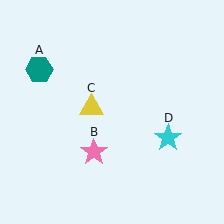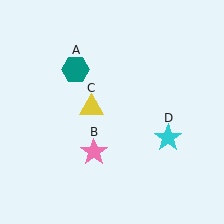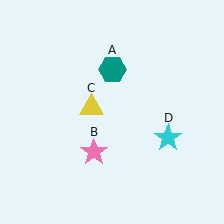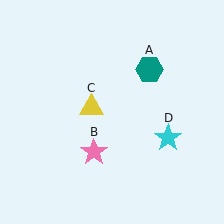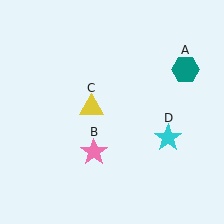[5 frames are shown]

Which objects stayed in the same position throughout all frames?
Pink star (object B) and yellow triangle (object C) and cyan star (object D) remained stationary.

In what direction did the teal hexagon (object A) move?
The teal hexagon (object A) moved right.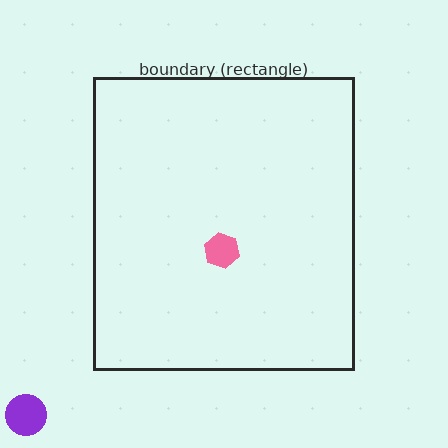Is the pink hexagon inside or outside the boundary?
Inside.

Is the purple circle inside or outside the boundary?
Outside.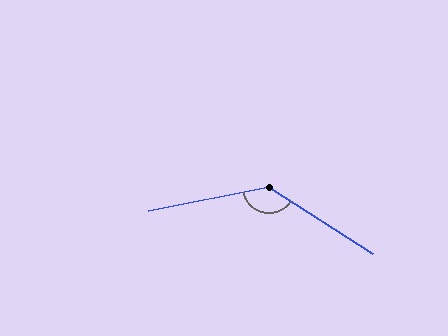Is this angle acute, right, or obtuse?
It is obtuse.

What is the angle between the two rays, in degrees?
Approximately 136 degrees.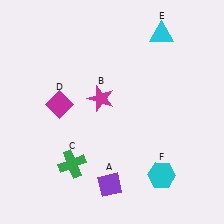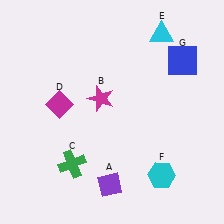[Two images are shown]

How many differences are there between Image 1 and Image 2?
There is 1 difference between the two images.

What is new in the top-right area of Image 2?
A blue square (G) was added in the top-right area of Image 2.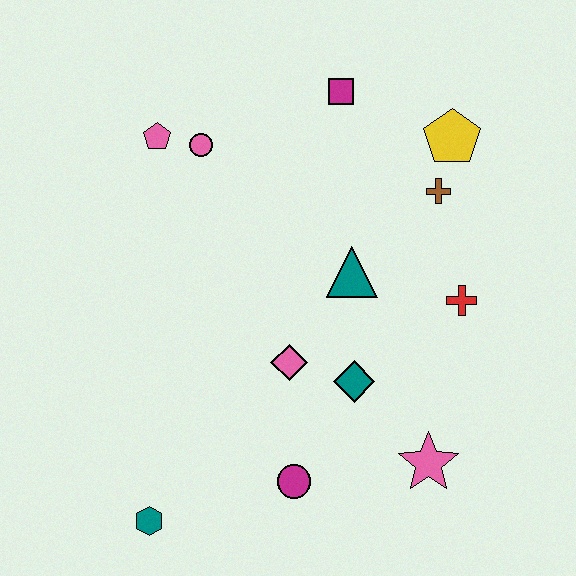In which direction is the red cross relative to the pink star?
The red cross is above the pink star.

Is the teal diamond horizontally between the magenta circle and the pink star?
Yes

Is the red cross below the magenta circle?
No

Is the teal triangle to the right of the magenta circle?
Yes